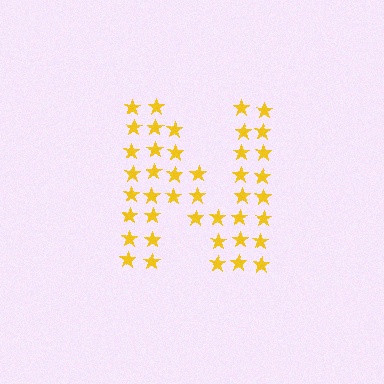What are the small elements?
The small elements are stars.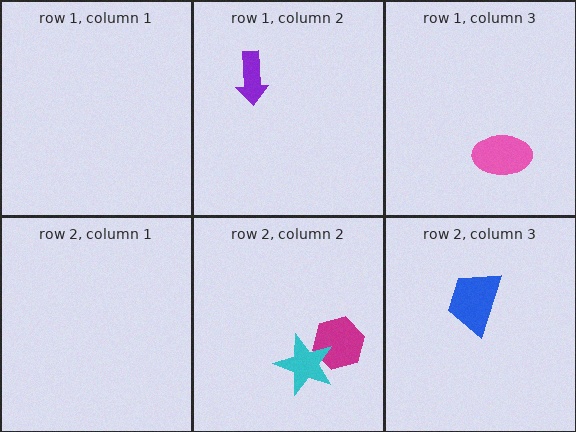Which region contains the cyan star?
The row 2, column 2 region.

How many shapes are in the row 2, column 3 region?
1.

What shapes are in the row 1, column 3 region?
The pink ellipse.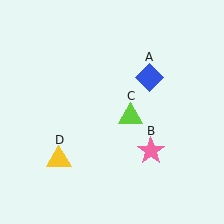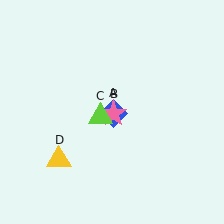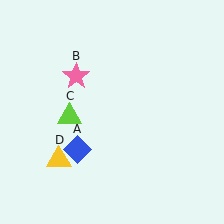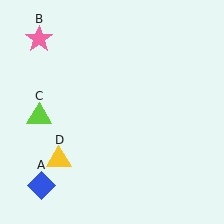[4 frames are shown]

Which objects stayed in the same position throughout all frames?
Yellow triangle (object D) remained stationary.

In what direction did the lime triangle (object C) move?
The lime triangle (object C) moved left.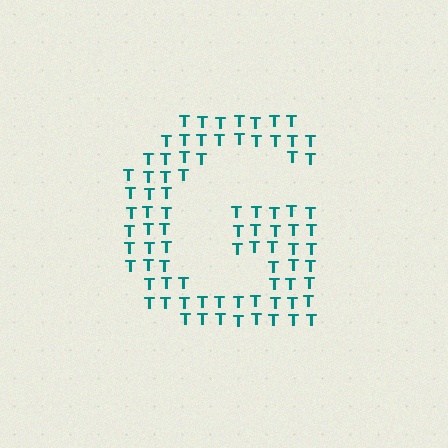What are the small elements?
The small elements are letter T's.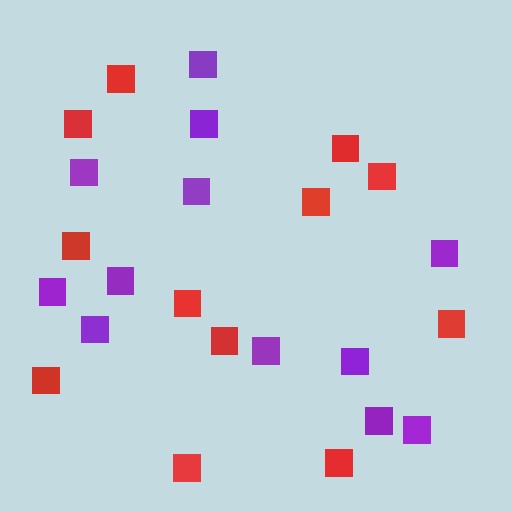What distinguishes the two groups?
There are 2 groups: one group of purple squares (12) and one group of red squares (12).